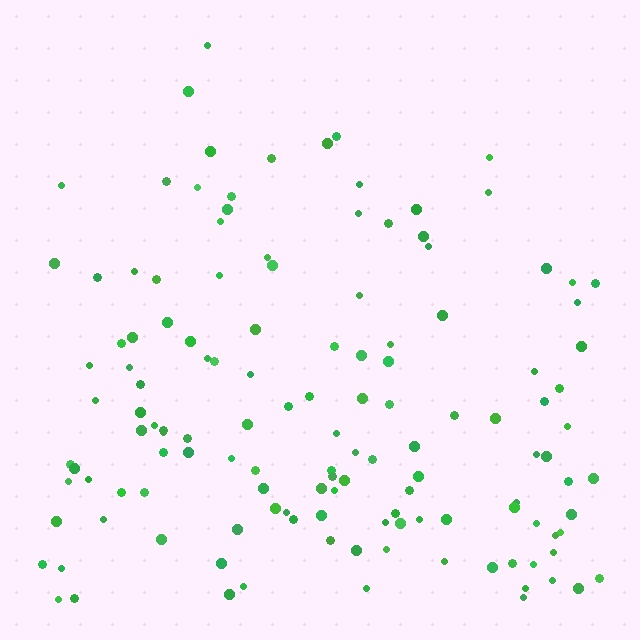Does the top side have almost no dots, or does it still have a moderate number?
Still a moderate number, just noticeably fewer than the bottom.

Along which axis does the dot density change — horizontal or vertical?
Vertical.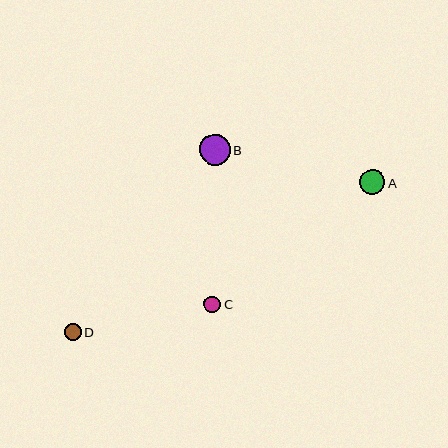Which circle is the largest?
Circle B is the largest with a size of approximately 31 pixels.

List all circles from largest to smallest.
From largest to smallest: B, A, D, C.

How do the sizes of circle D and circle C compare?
Circle D and circle C are approximately the same size.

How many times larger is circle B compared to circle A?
Circle B is approximately 1.2 times the size of circle A.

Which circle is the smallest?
Circle C is the smallest with a size of approximately 17 pixels.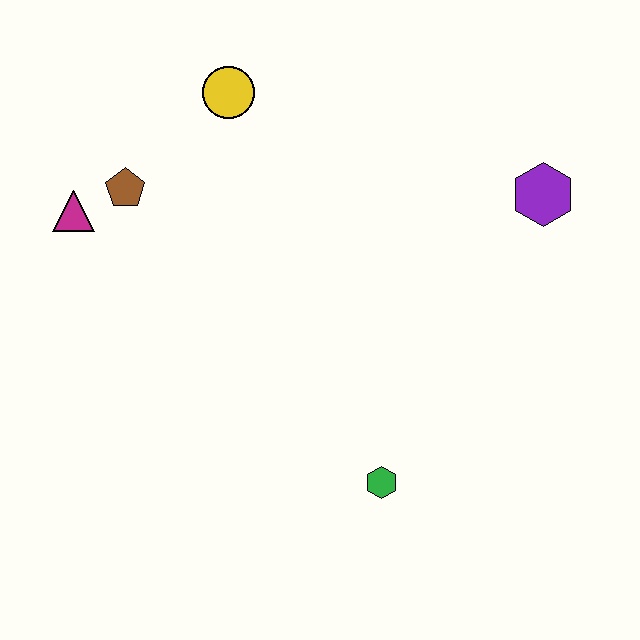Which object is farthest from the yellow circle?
The green hexagon is farthest from the yellow circle.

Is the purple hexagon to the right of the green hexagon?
Yes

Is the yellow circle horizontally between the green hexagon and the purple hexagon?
No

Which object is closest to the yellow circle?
The brown pentagon is closest to the yellow circle.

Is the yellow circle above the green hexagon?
Yes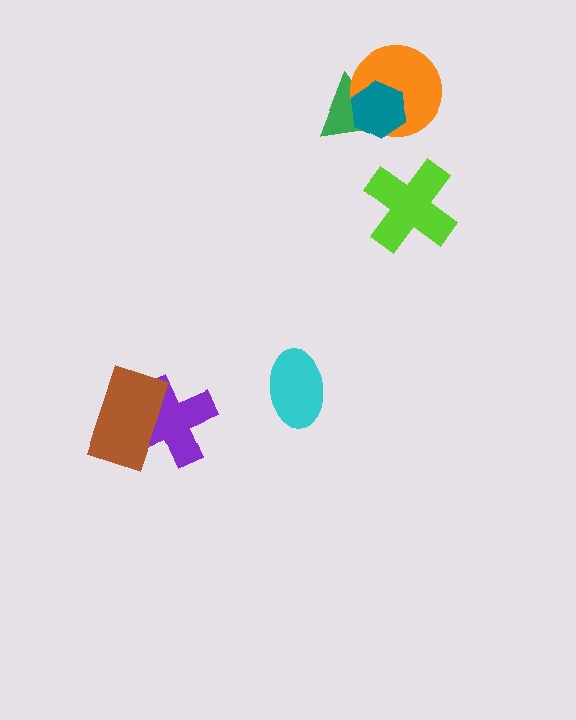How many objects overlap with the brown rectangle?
1 object overlaps with the brown rectangle.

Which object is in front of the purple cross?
The brown rectangle is in front of the purple cross.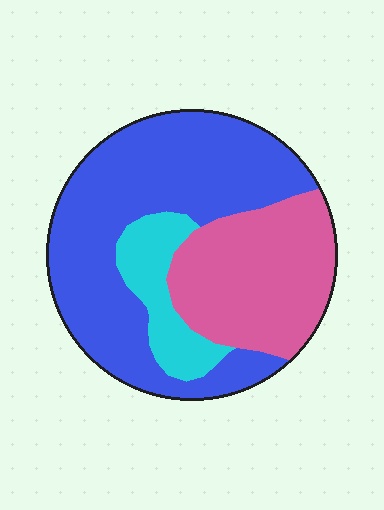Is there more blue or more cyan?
Blue.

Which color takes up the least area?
Cyan, at roughly 15%.